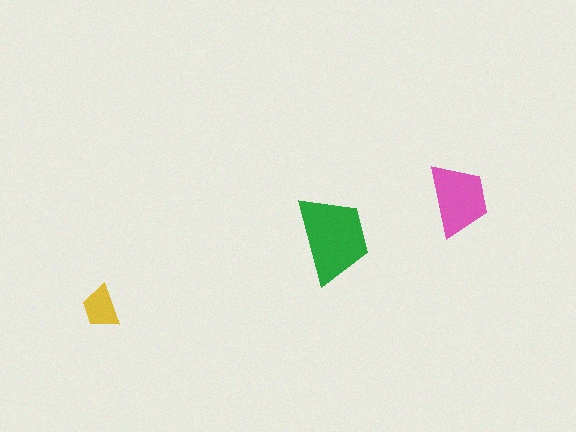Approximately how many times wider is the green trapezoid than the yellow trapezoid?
About 2 times wider.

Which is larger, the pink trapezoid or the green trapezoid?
The green one.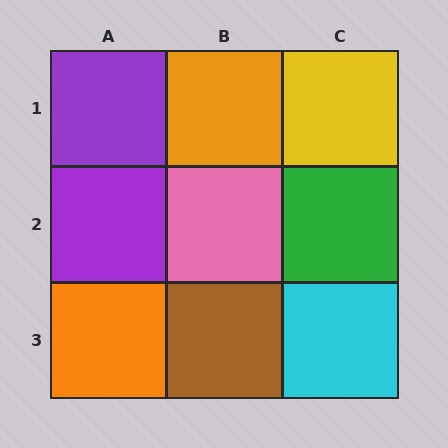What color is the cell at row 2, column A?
Purple.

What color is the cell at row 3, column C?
Cyan.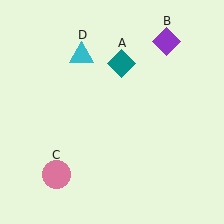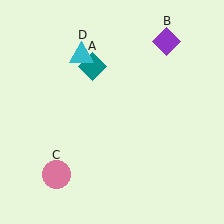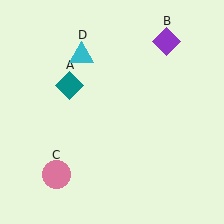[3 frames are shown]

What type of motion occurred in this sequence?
The teal diamond (object A) rotated counterclockwise around the center of the scene.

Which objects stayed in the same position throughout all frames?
Purple diamond (object B) and pink circle (object C) and cyan triangle (object D) remained stationary.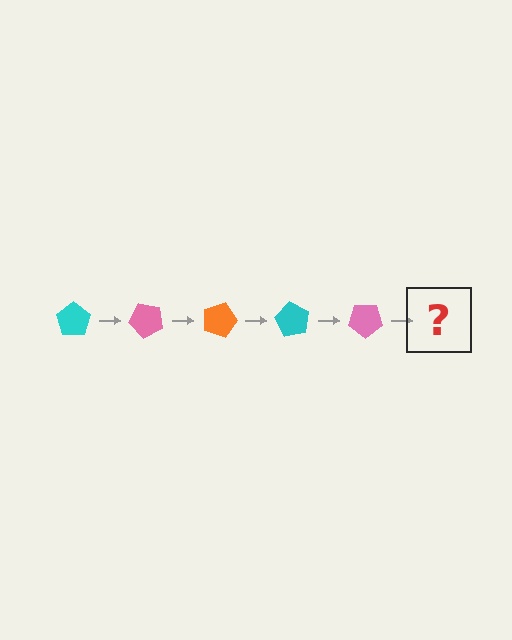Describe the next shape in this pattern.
It should be an orange pentagon, rotated 225 degrees from the start.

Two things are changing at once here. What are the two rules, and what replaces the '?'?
The two rules are that it rotates 45 degrees each step and the color cycles through cyan, pink, and orange. The '?' should be an orange pentagon, rotated 225 degrees from the start.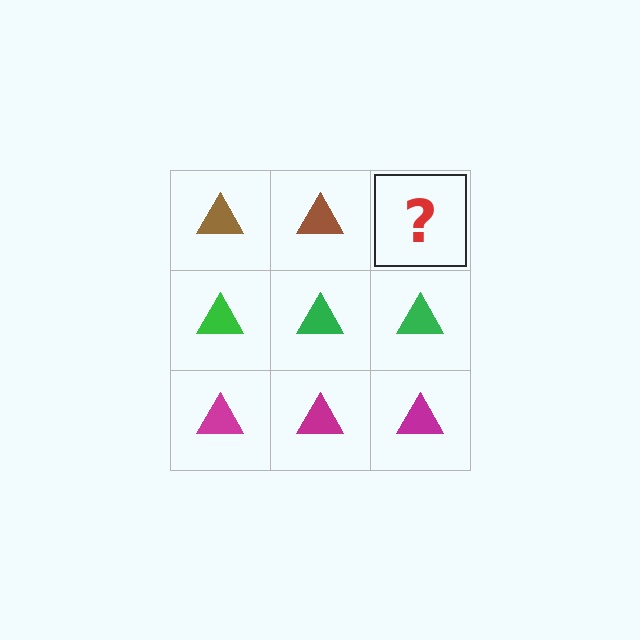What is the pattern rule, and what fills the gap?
The rule is that each row has a consistent color. The gap should be filled with a brown triangle.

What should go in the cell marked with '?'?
The missing cell should contain a brown triangle.